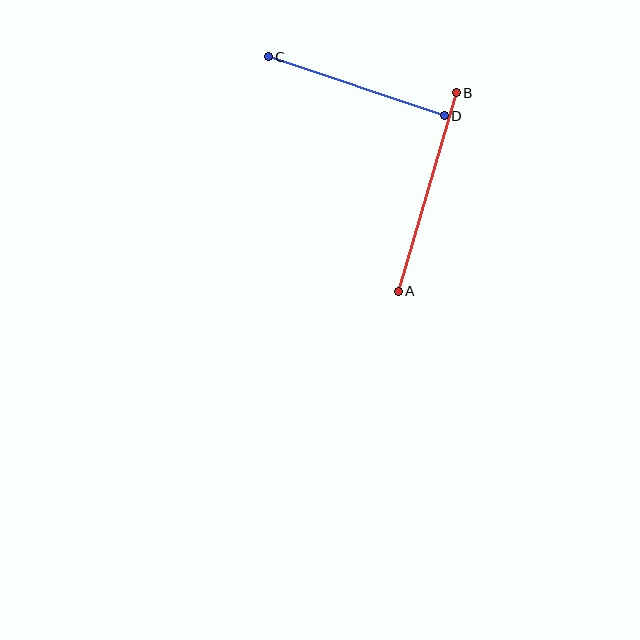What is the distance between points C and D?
The distance is approximately 186 pixels.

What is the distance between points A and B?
The distance is approximately 207 pixels.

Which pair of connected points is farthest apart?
Points A and B are farthest apart.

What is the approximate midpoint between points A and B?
The midpoint is at approximately (427, 192) pixels.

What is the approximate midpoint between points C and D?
The midpoint is at approximately (356, 86) pixels.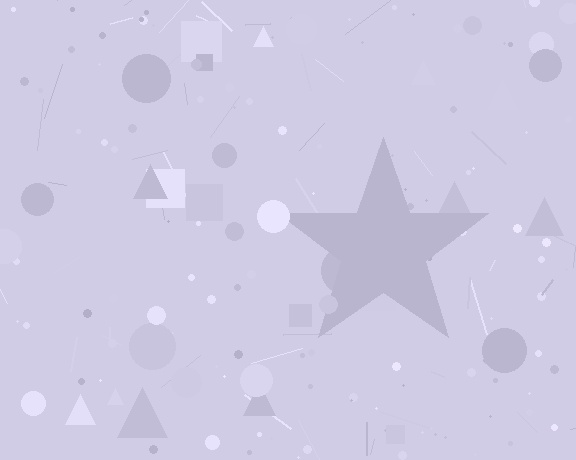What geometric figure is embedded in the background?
A star is embedded in the background.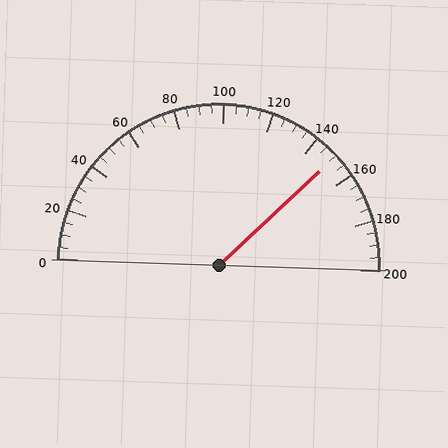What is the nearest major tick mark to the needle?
The nearest major tick mark is 160.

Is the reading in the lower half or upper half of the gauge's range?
The reading is in the upper half of the range (0 to 200).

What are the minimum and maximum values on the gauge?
The gauge ranges from 0 to 200.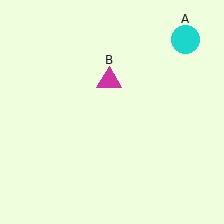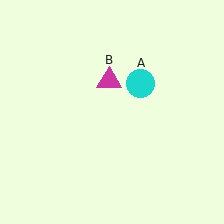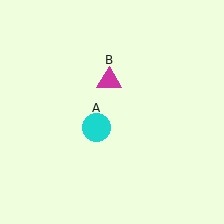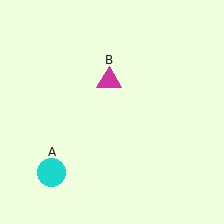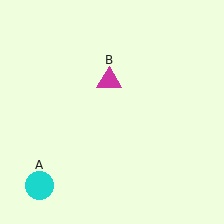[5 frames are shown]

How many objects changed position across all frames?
1 object changed position: cyan circle (object A).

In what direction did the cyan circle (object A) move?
The cyan circle (object A) moved down and to the left.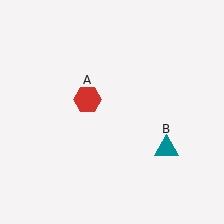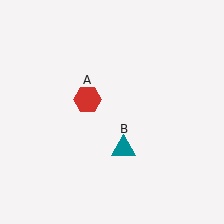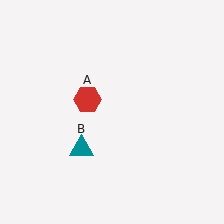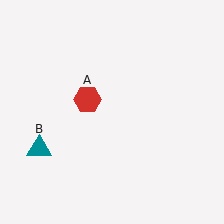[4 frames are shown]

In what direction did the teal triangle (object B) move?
The teal triangle (object B) moved left.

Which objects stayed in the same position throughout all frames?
Red hexagon (object A) remained stationary.